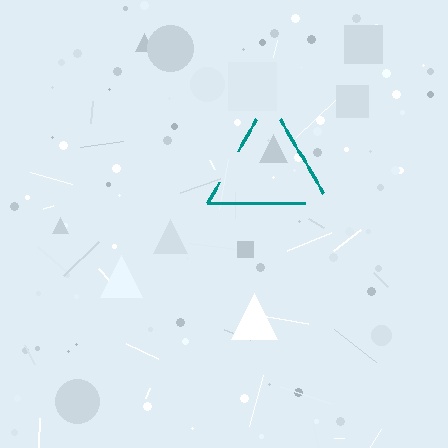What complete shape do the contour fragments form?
The contour fragments form a triangle.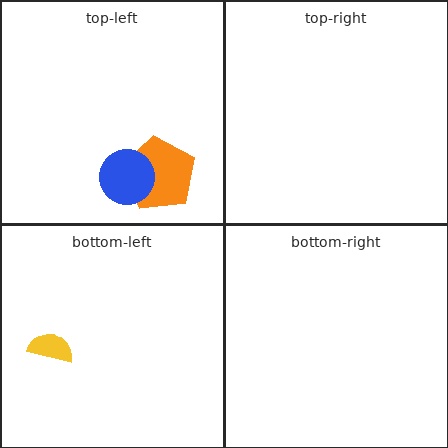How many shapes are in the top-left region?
2.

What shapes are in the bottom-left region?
The yellow semicircle.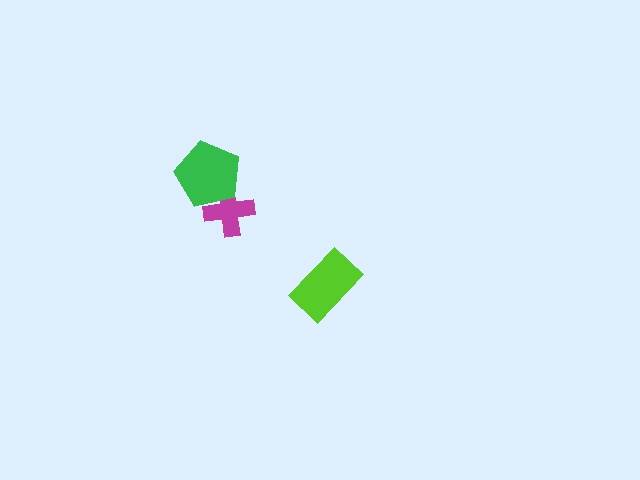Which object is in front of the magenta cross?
The green pentagon is in front of the magenta cross.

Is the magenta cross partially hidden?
Yes, it is partially covered by another shape.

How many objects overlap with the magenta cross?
1 object overlaps with the magenta cross.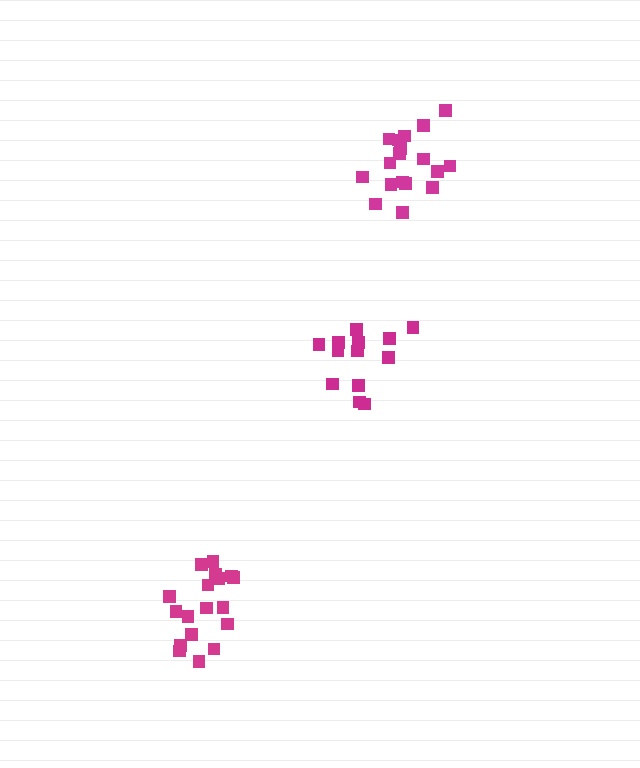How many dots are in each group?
Group 1: 13 dots, Group 2: 18 dots, Group 3: 18 dots (49 total).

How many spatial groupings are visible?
There are 3 spatial groupings.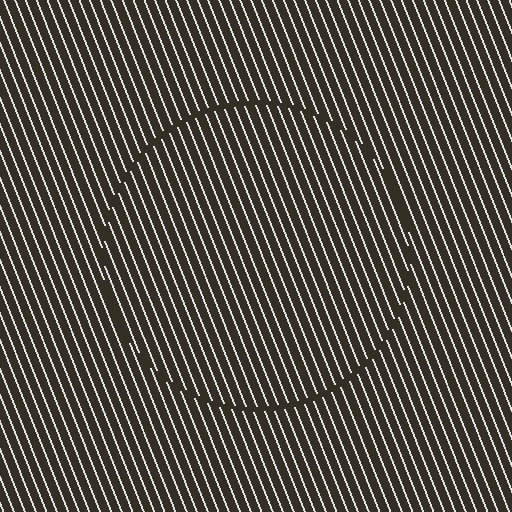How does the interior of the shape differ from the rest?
The interior of the shape contains the same grating, shifted by half a period — the contour is defined by the phase discontinuity where line-ends from the inner and outer gratings abut.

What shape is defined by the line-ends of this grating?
An illusory circle. The interior of the shape contains the same grating, shifted by half a period — the contour is defined by the phase discontinuity where line-ends from the inner and outer gratings abut.